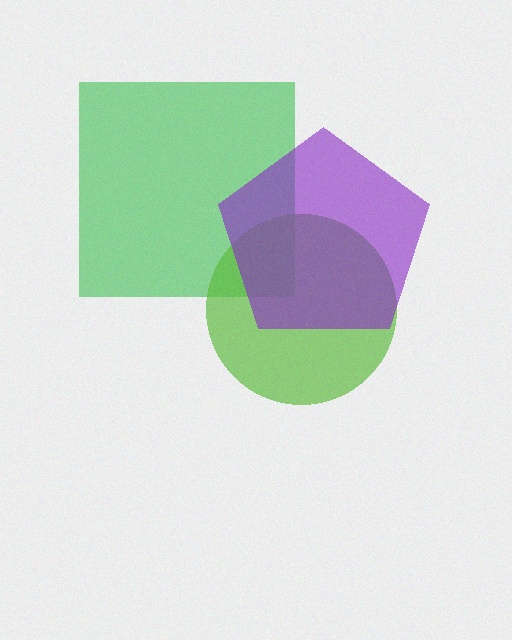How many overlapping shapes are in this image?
There are 3 overlapping shapes in the image.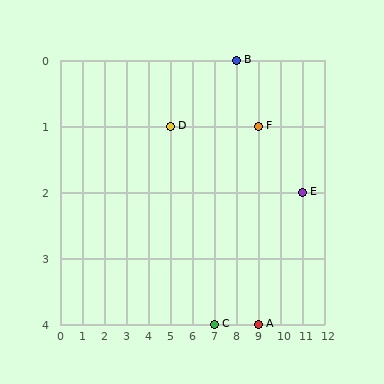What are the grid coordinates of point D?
Point D is at grid coordinates (5, 1).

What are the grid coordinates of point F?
Point F is at grid coordinates (9, 1).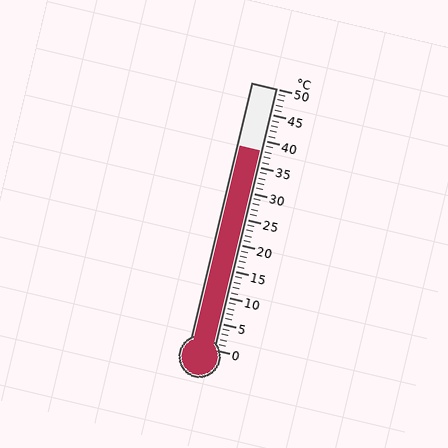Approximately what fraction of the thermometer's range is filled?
The thermometer is filled to approximately 75% of its range.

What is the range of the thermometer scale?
The thermometer scale ranges from 0°C to 50°C.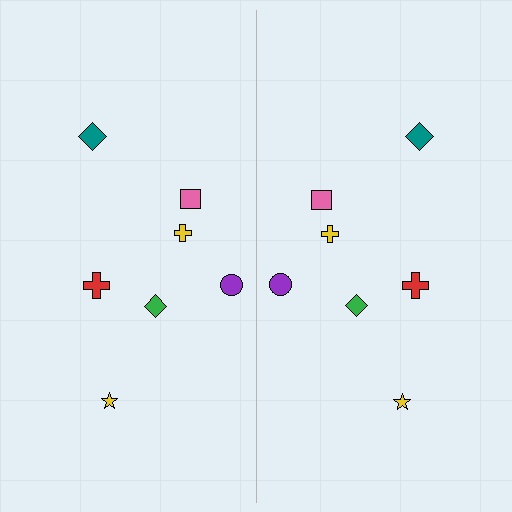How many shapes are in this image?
There are 14 shapes in this image.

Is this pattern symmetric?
Yes, this pattern has bilateral (reflection) symmetry.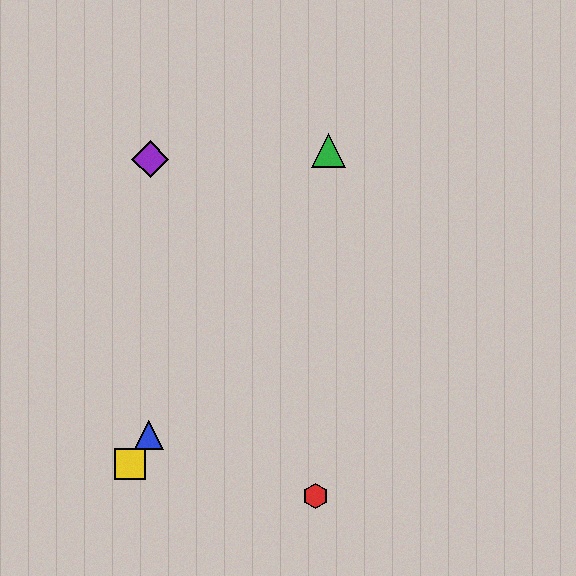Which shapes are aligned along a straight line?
The blue triangle, the green triangle, the yellow square are aligned along a straight line.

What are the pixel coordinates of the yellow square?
The yellow square is at (130, 464).